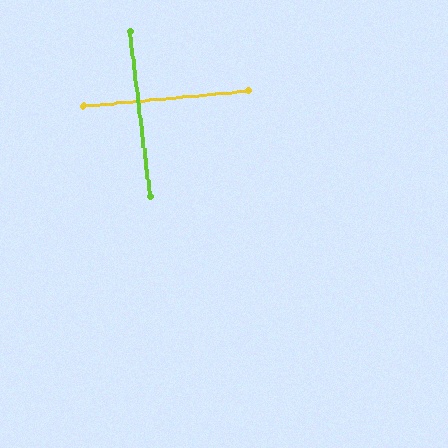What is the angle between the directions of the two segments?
Approximately 88 degrees.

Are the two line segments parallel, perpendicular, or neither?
Perpendicular — they meet at approximately 88°.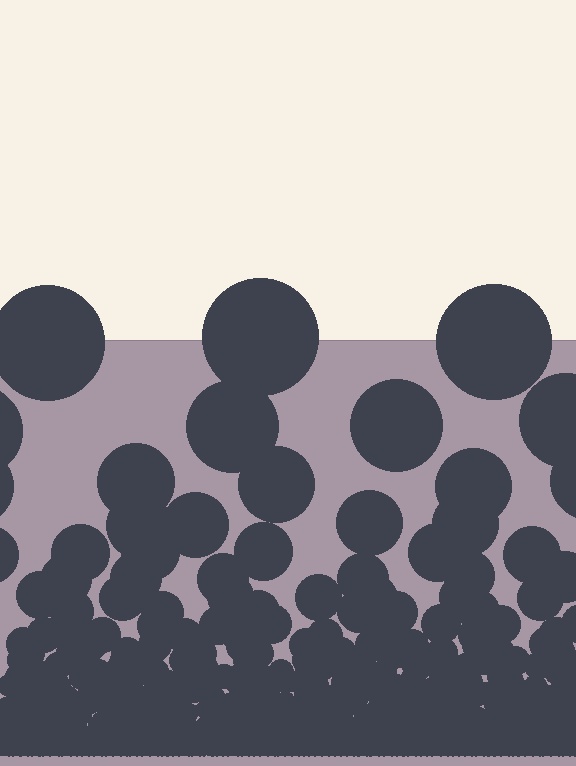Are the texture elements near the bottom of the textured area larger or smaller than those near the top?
Smaller. The gradient is inverted — elements near the bottom are smaller and denser.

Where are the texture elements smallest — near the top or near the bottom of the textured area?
Near the bottom.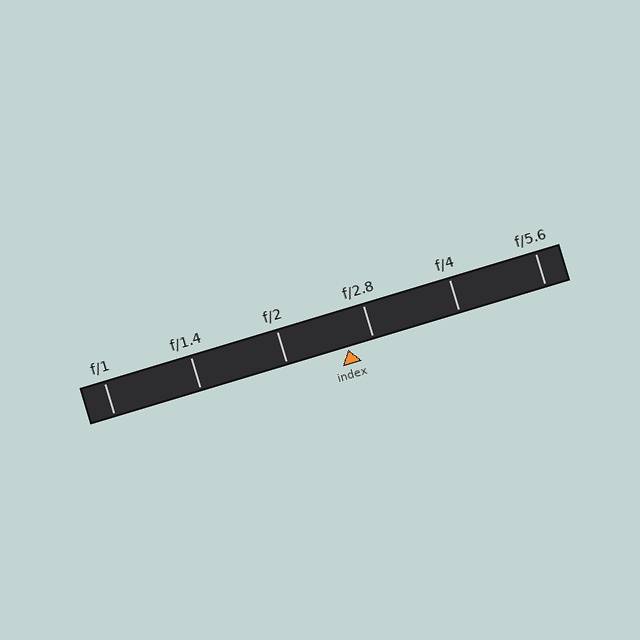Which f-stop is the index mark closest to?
The index mark is closest to f/2.8.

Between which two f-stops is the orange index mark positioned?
The index mark is between f/2 and f/2.8.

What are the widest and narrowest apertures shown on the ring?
The widest aperture shown is f/1 and the narrowest is f/5.6.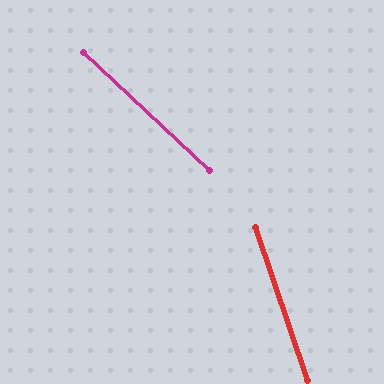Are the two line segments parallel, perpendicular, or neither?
Neither parallel nor perpendicular — they differ by about 28°.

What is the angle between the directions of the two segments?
Approximately 28 degrees.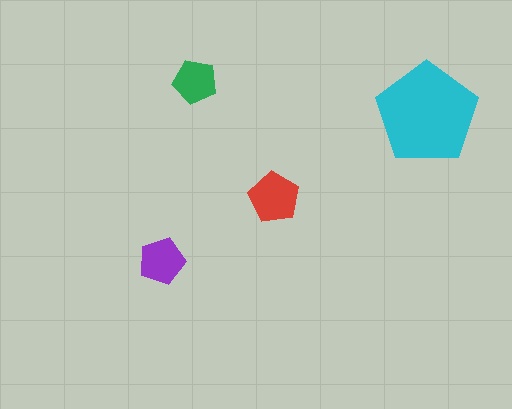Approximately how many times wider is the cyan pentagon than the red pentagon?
About 2 times wider.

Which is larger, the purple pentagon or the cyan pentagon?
The cyan one.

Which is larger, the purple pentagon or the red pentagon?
The red one.